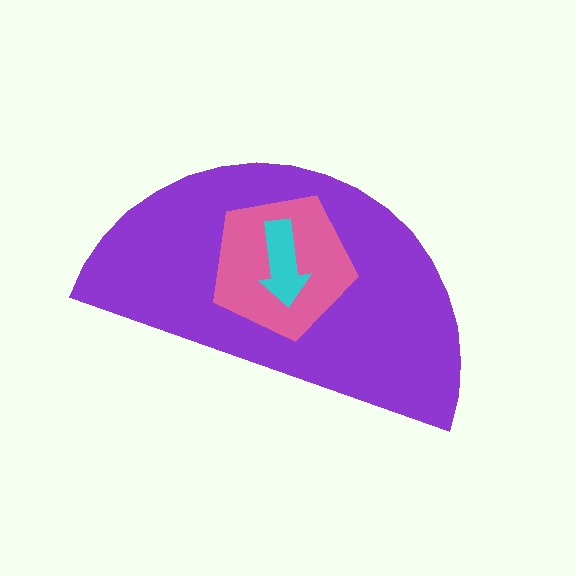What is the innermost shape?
The cyan arrow.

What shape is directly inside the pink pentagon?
The cyan arrow.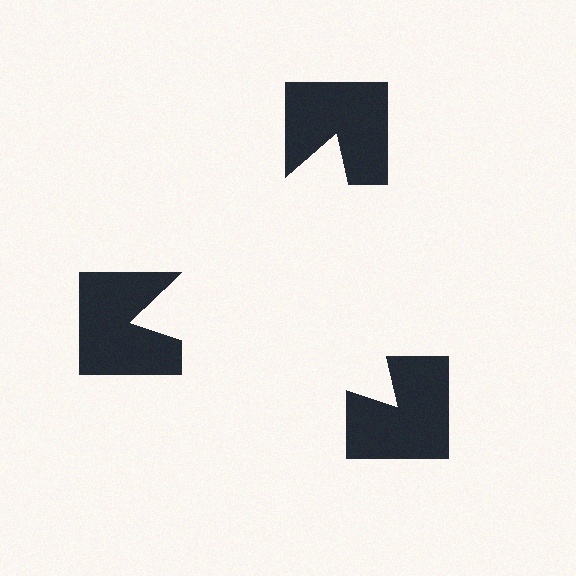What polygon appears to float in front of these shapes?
An illusory triangle — its edges are inferred from the aligned wedge cuts in the notched squares, not physically drawn.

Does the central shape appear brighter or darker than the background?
It typically appears slightly brighter than the background, even though no actual brightness change is drawn.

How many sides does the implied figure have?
3 sides.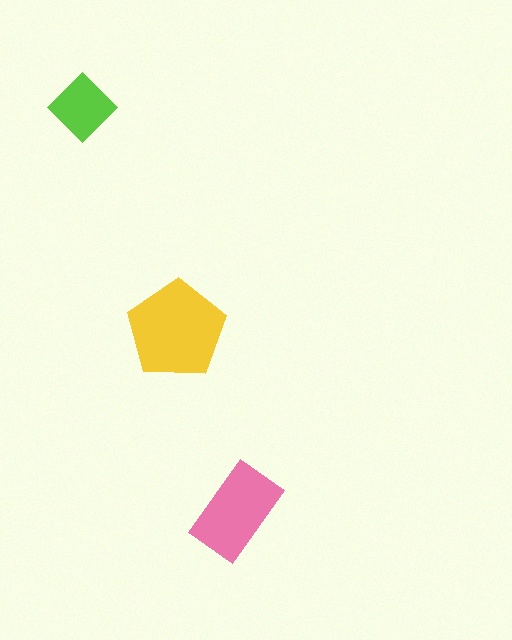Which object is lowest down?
The pink rectangle is bottommost.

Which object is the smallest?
The lime diamond.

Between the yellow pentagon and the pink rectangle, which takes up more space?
The yellow pentagon.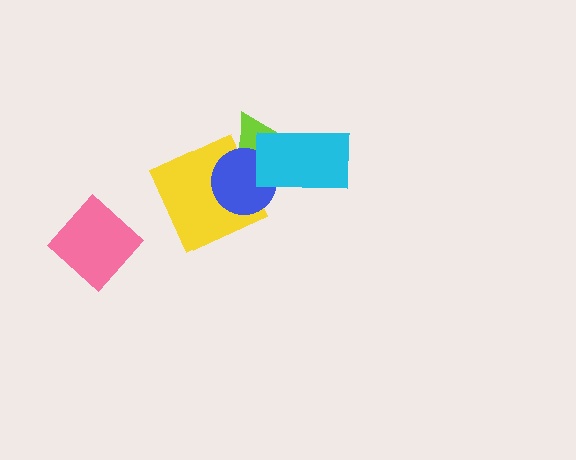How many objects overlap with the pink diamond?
0 objects overlap with the pink diamond.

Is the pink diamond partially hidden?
No, no other shape covers it.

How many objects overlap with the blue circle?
3 objects overlap with the blue circle.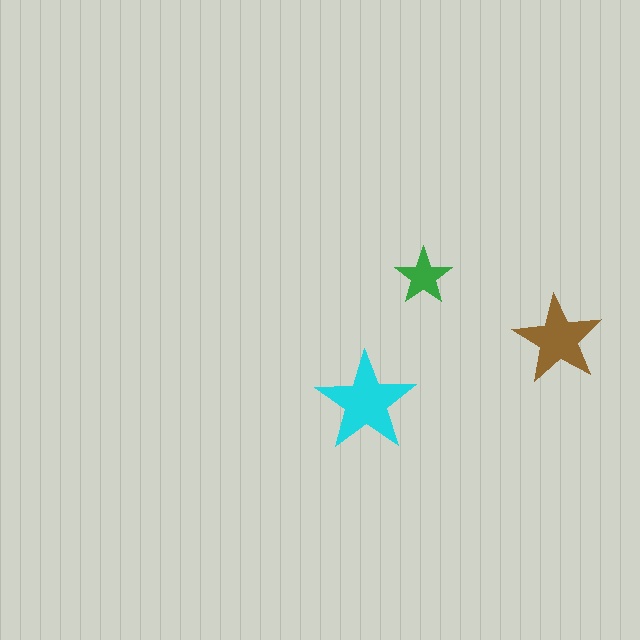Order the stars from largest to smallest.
the cyan one, the brown one, the green one.